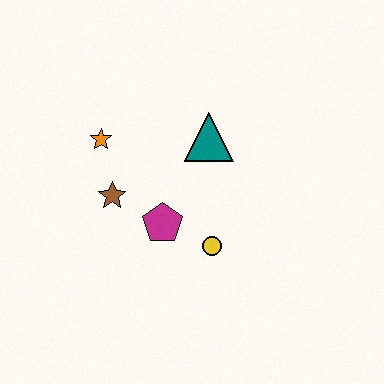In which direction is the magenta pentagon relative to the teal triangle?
The magenta pentagon is below the teal triangle.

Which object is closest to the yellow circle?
The magenta pentagon is closest to the yellow circle.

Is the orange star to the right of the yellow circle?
No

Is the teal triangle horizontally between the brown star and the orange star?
No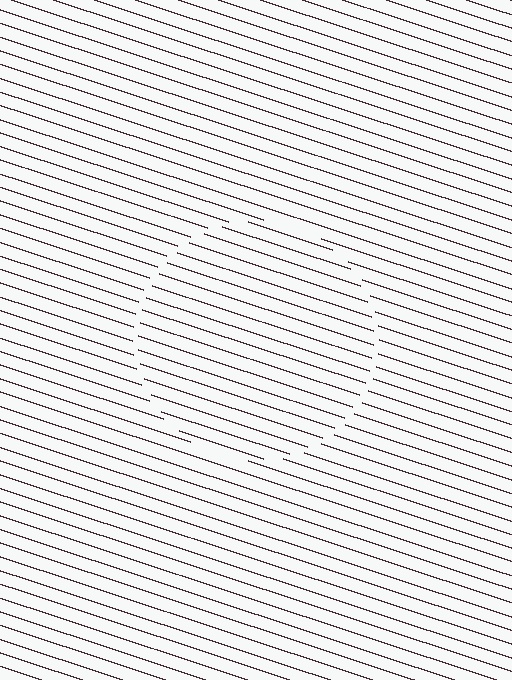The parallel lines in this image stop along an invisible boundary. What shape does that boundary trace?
An illusory circle. The interior of the shape contains the same grating, shifted by half a period — the contour is defined by the phase discontinuity where line-ends from the inner and outer gratings abut.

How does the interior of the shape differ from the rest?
The interior of the shape contains the same grating, shifted by half a period — the contour is defined by the phase discontinuity where line-ends from the inner and outer gratings abut.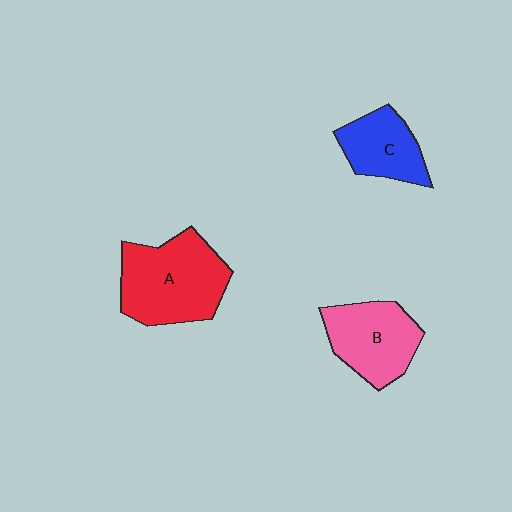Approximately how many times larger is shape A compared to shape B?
Approximately 1.3 times.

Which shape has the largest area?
Shape A (red).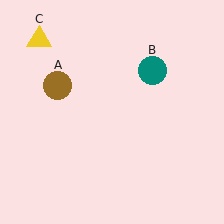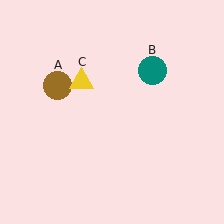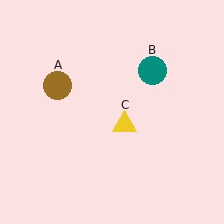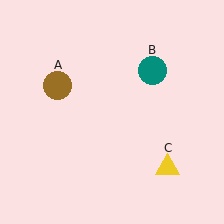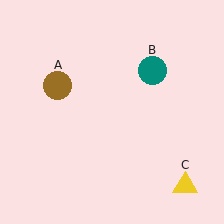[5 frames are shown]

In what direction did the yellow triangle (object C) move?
The yellow triangle (object C) moved down and to the right.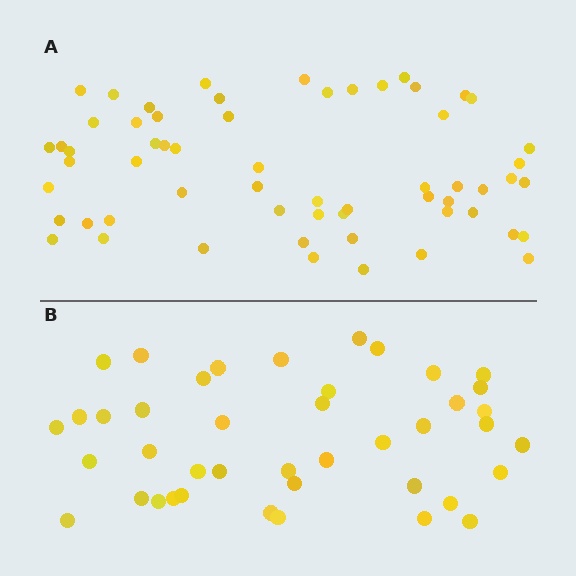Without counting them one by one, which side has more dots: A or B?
Region A (the top region) has more dots.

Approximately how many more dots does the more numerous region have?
Region A has approximately 20 more dots than region B.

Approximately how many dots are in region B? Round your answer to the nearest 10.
About 40 dots. (The exact count is 42, which rounds to 40.)